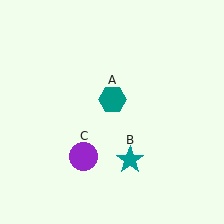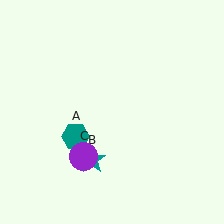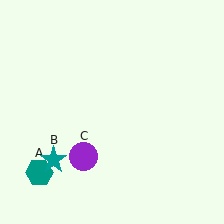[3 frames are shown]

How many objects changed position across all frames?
2 objects changed position: teal hexagon (object A), teal star (object B).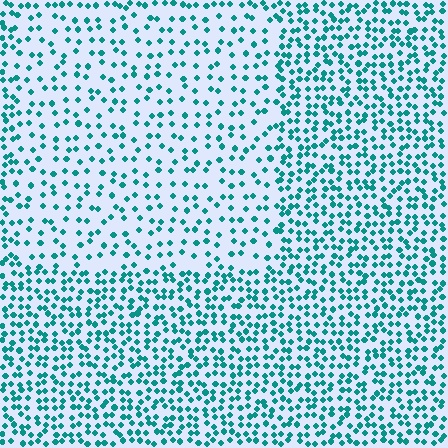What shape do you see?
I see a rectangle.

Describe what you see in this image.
The image contains small teal elements arranged at two different densities. A rectangle-shaped region is visible where the elements are less densely packed than the surrounding area.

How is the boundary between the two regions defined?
The boundary is defined by a change in element density (approximately 2.0x ratio). All elements are the same color, size, and shape.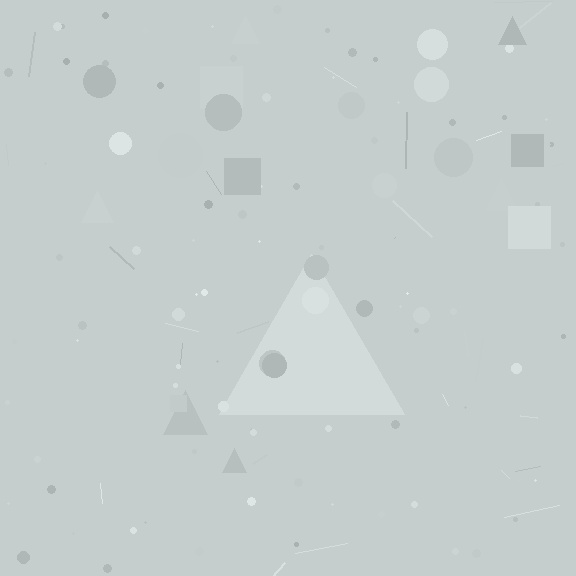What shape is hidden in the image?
A triangle is hidden in the image.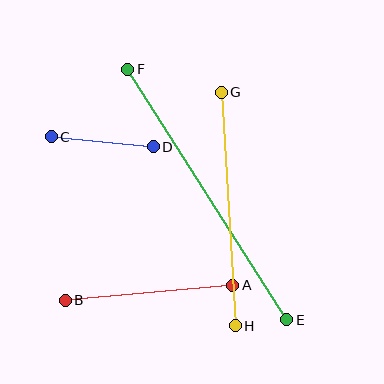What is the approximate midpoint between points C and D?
The midpoint is at approximately (102, 142) pixels.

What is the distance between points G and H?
The distance is approximately 234 pixels.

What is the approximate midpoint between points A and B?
The midpoint is at approximately (149, 293) pixels.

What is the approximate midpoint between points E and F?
The midpoint is at approximately (207, 195) pixels.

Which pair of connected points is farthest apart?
Points E and F are farthest apart.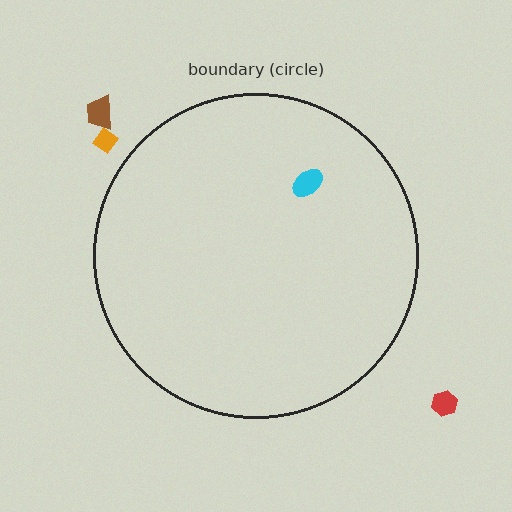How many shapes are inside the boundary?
1 inside, 3 outside.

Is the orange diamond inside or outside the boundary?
Outside.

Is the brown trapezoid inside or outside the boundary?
Outside.